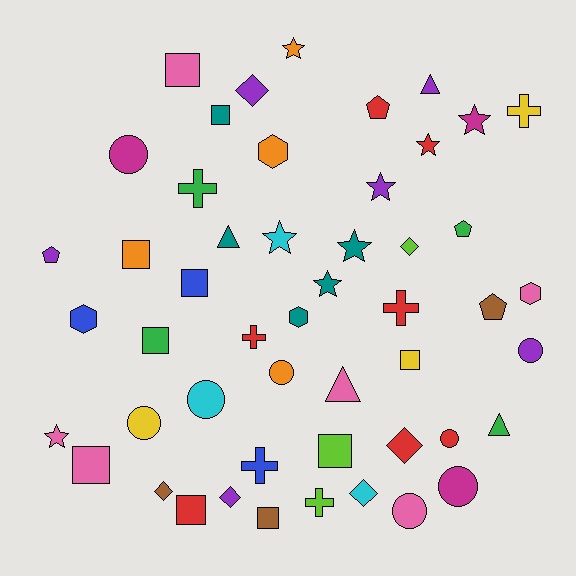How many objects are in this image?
There are 50 objects.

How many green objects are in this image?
There are 4 green objects.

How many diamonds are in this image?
There are 6 diamonds.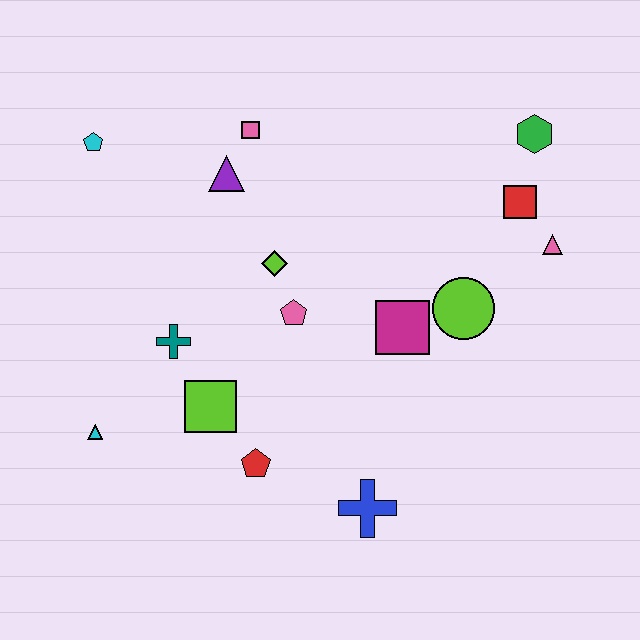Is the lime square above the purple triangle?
No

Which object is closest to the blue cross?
The red pentagon is closest to the blue cross.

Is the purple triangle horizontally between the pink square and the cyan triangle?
Yes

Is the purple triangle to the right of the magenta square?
No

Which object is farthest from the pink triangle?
The cyan triangle is farthest from the pink triangle.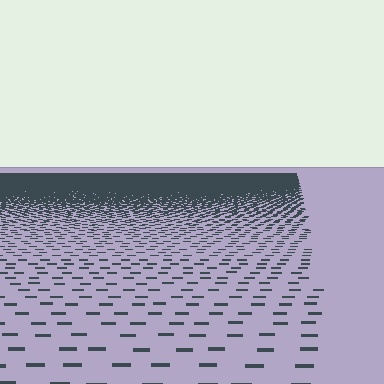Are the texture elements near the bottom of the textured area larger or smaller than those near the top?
Larger. Near the bottom, elements are closer to the viewer and appear at a bigger on-screen size.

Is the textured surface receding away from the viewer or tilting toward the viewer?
The surface is receding away from the viewer. Texture elements get smaller and denser toward the top.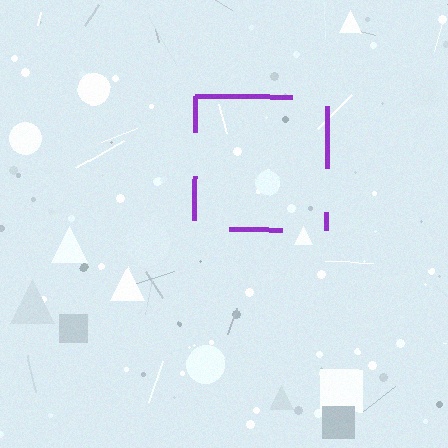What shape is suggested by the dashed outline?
The dashed outline suggests a square.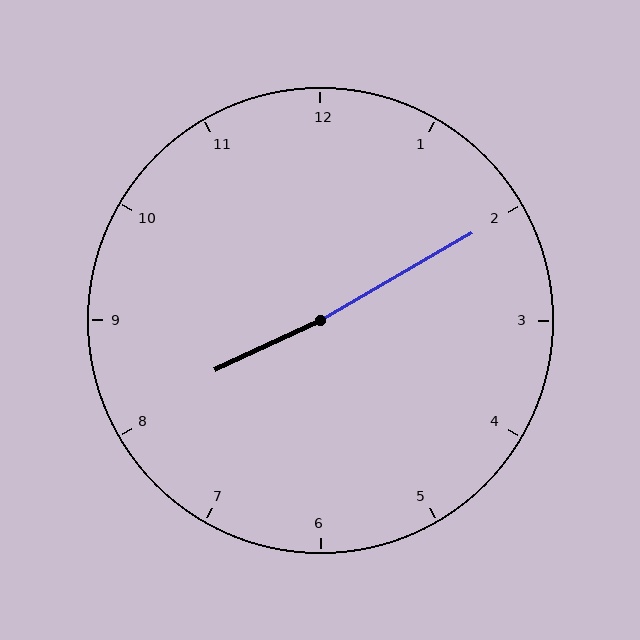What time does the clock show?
8:10.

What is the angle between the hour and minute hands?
Approximately 175 degrees.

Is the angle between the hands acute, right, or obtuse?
It is obtuse.